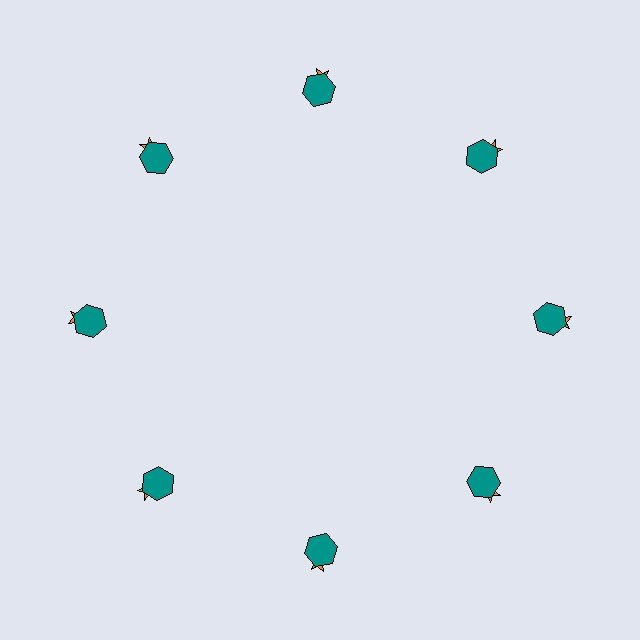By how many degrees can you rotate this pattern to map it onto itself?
The pattern maps onto itself every 45 degrees of rotation.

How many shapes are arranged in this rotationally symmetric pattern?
There are 16 shapes, arranged in 8 groups of 2.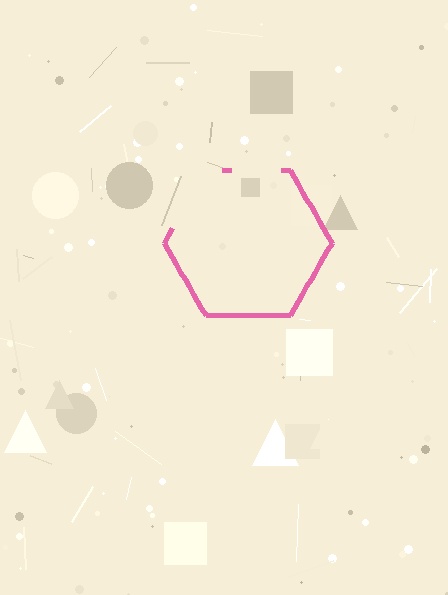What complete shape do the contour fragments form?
The contour fragments form a hexagon.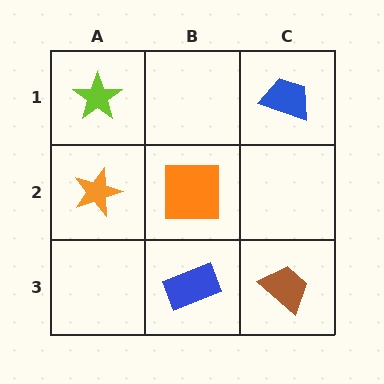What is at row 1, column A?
A lime star.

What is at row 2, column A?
An orange star.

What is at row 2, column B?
An orange square.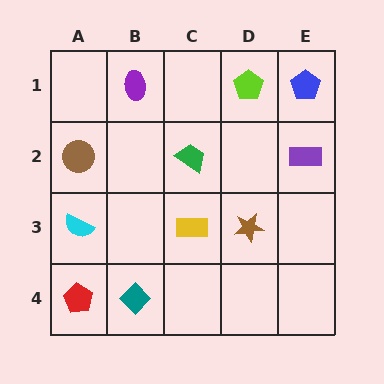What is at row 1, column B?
A purple ellipse.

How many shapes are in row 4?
2 shapes.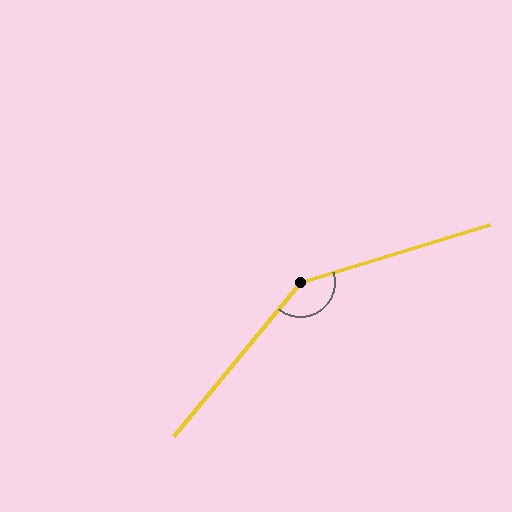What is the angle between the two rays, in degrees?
Approximately 146 degrees.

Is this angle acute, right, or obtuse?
It is obtuse.